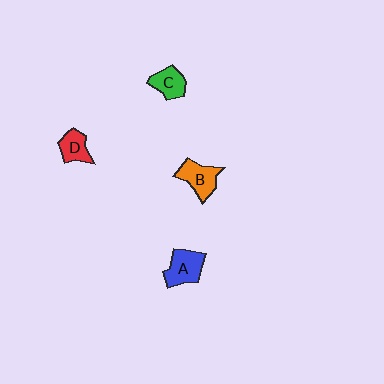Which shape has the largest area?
Shape A (blue).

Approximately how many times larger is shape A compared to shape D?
Approximately 1.4 times.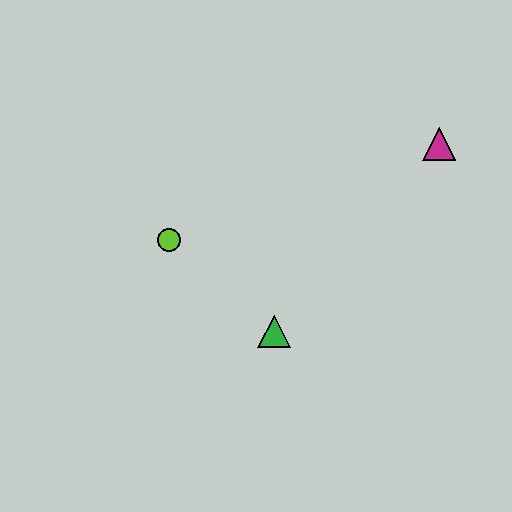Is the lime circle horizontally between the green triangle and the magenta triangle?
No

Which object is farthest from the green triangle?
The magenta triangle is farthest from the green triangle.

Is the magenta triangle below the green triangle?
No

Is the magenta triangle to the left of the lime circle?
No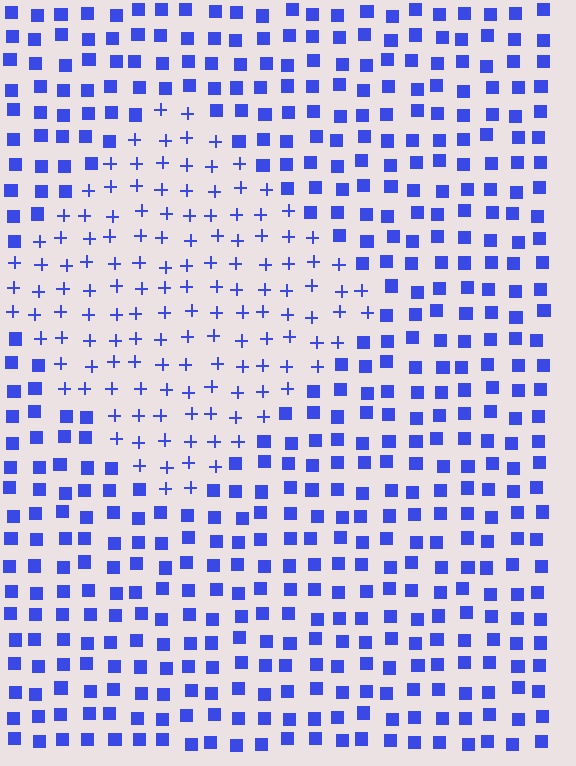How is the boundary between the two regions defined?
The boundary is defined by a change in element shape: plus signs inside vs. squares outside. All elements share the same color and spacing.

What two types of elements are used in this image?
The image uses plus signs inside the diamond region and squares outside it.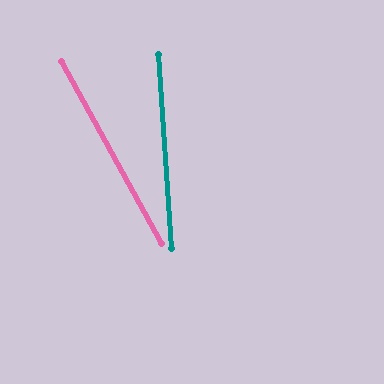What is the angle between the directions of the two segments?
Approximately 25 degrees.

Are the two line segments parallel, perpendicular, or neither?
Neither parallel nor perpendicular — they differ by about 25°.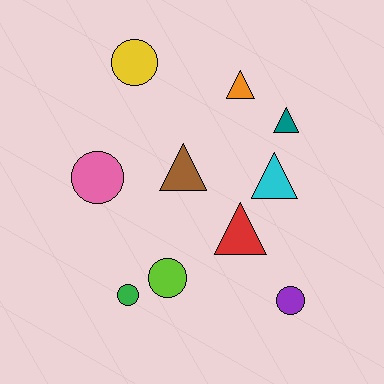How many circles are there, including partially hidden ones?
There are 5 circles.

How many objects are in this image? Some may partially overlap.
There are 10 objects.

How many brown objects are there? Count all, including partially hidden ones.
There is 1 brown object.